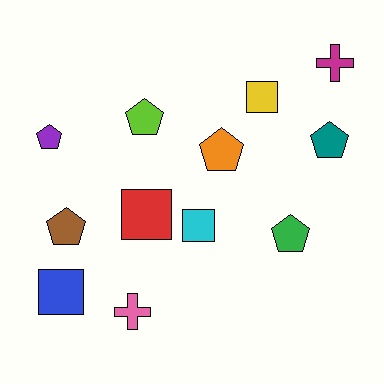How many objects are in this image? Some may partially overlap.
There are 12 objects.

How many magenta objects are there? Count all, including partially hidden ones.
There is 1 magenta object.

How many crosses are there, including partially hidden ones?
There are 2 crosses.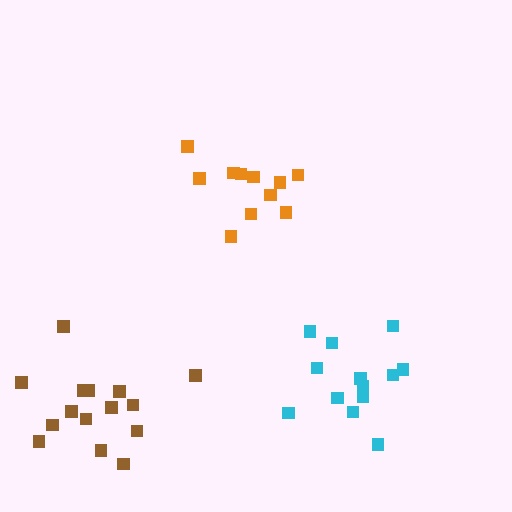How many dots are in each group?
Group 1: 15 dots, Group 2: 13 dots, Group 3: 11 dots (39 total).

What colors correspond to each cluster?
The clusters are colored: brown, cyan, orange.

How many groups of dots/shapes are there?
There are 3 groups.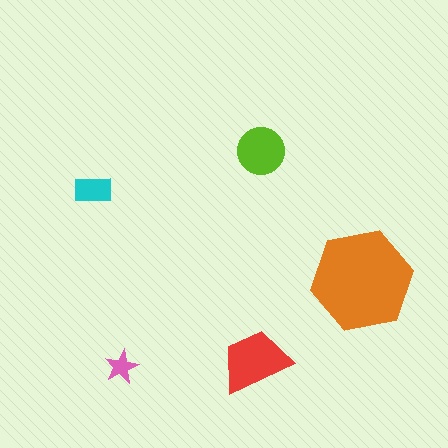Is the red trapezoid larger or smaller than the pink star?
Larger.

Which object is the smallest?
The pink star.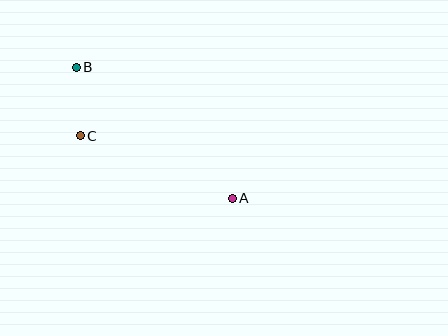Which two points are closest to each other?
Points B and C are closest to each other.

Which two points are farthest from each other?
Points A and B are farthest from each other.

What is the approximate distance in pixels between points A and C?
The distance between A and C is approximately 164 pixels.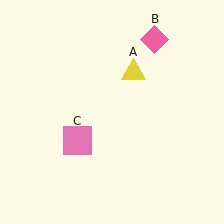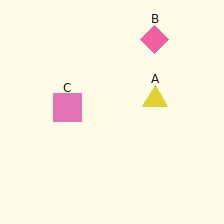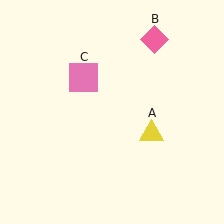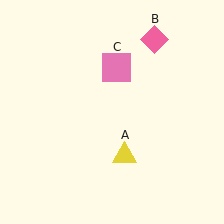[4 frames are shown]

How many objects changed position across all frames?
2 objects changed position: yellow triangle (object A), pink square (object C).